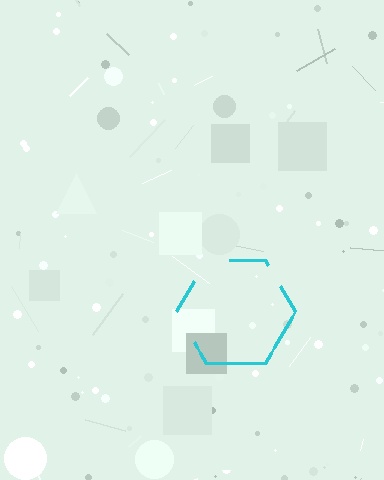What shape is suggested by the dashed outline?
The dashed outline suggests a hexagon.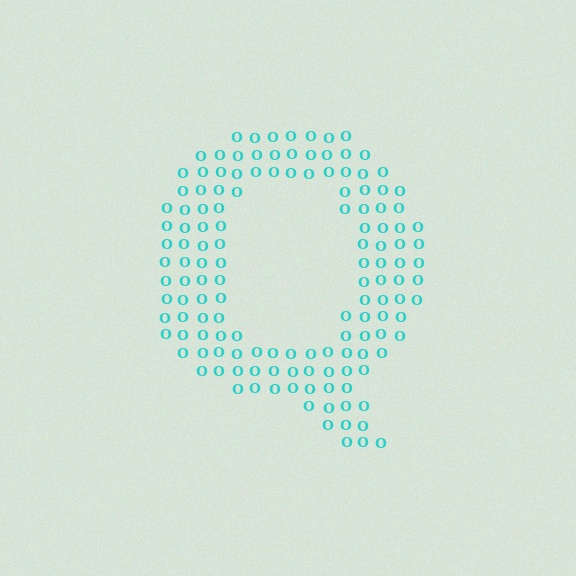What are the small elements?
The small elements are letter O's.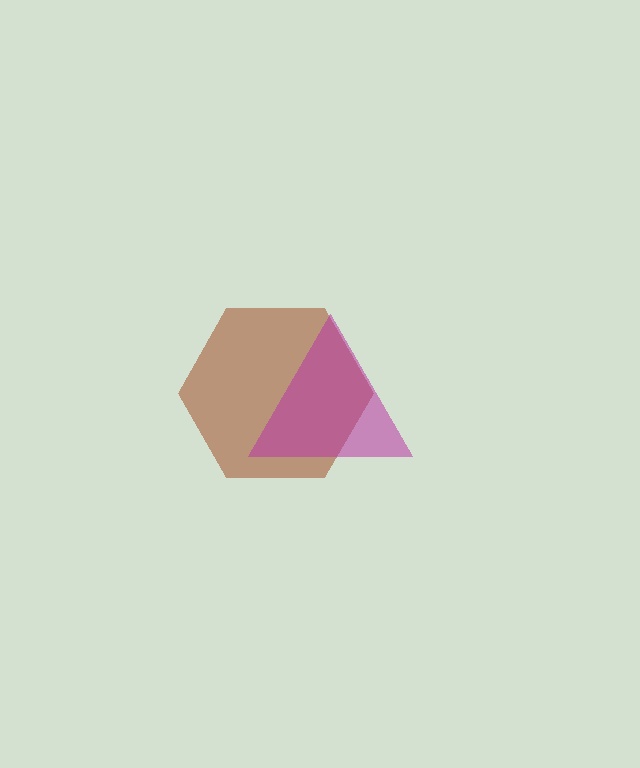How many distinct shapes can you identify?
There are 2 distinct shapes: a brown hexagon, a magenta triangle.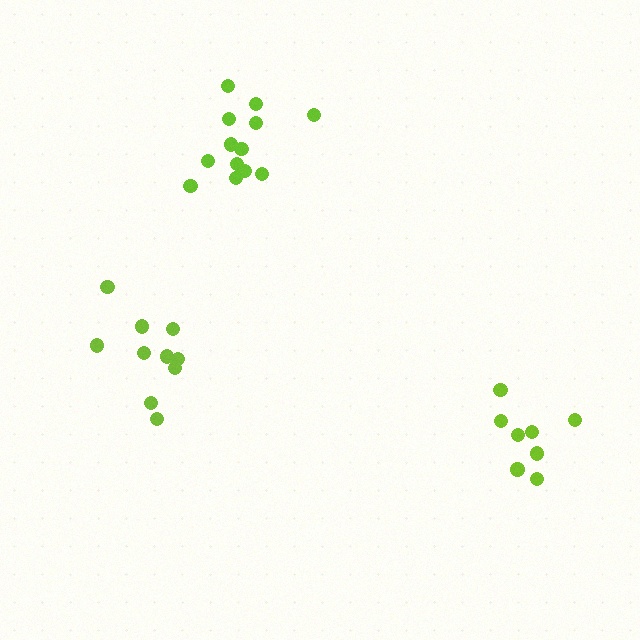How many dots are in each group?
Group 1: 8 dots, Group 2: 13 dots, Group 3: 10 dots (31 total).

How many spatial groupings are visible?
There are 3 spatial groupings.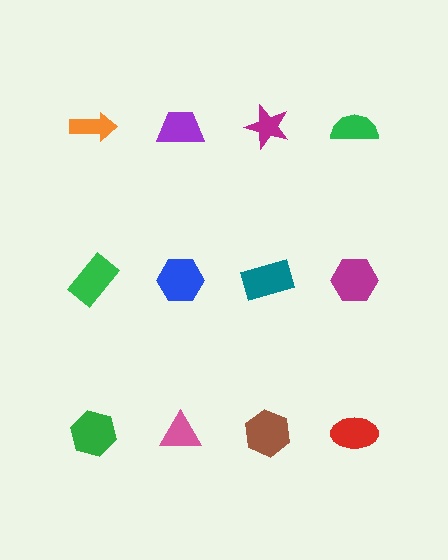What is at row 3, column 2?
A pink triangle.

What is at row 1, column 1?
An orange arrow.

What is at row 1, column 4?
A green semicircle.